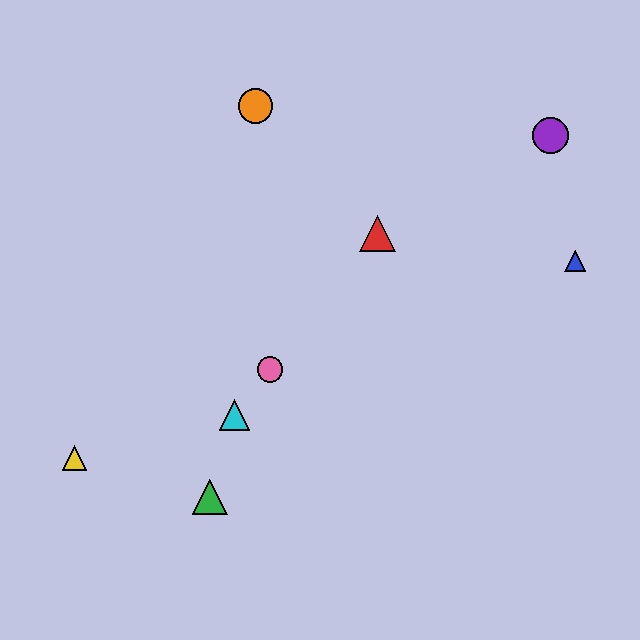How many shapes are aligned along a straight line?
3 shapes (the red triangle, the cyan triangle, the pink circle) are aligned along a straight line.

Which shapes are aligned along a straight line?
The red triangle, the cyan triangle, the pink circle are aligned along a straight line.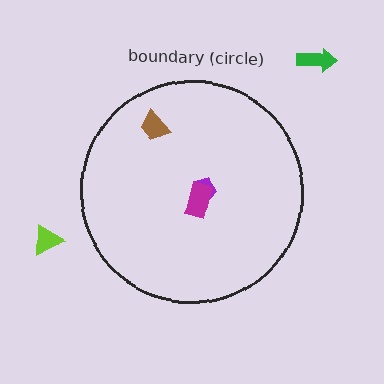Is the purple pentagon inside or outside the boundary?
Inside.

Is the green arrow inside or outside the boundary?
Outside.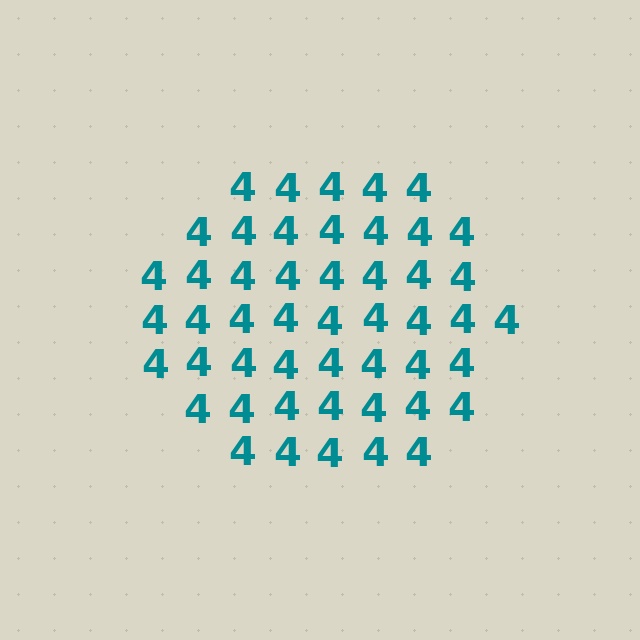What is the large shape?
The large shape is a hexagon.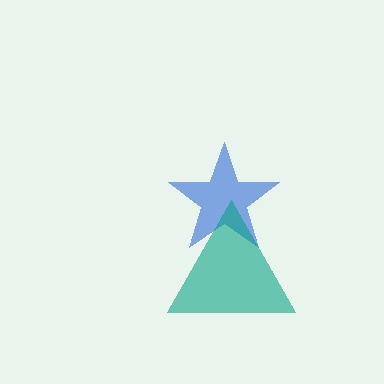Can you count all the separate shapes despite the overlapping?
Yes, there are 2 separate shapes.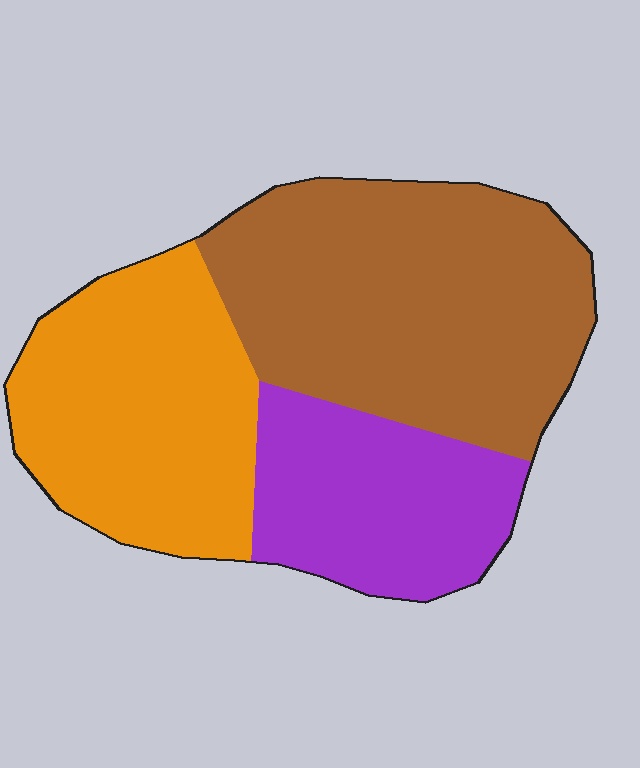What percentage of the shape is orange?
Orange takes up about one third (1/3) of the shape.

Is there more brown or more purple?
Brown.